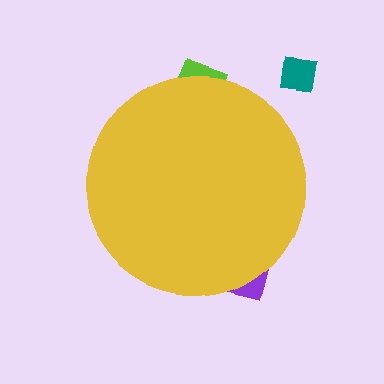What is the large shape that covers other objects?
A yellow circle.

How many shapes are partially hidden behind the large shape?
2 shapes are partially hidden.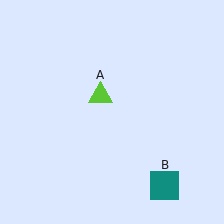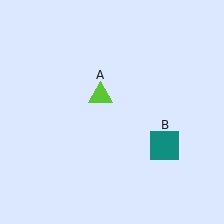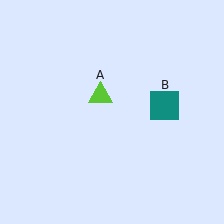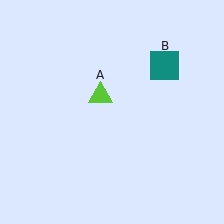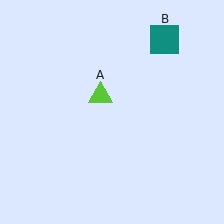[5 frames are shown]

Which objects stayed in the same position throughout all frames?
Lime triangle (object A) remained stationary.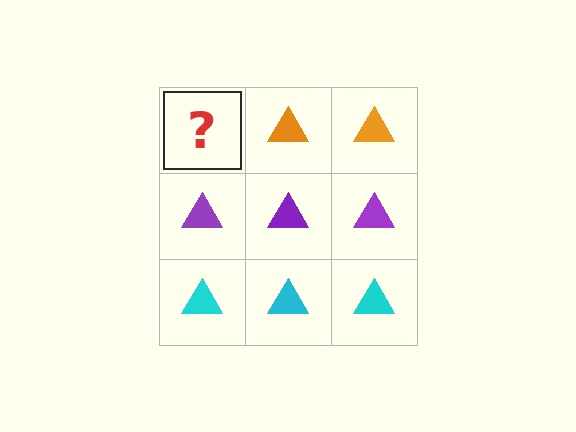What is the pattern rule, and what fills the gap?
The rule is that each row has a consistent color. The gap should be filled with an orange triangle.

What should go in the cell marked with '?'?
The missing cell should contain an orange triangle.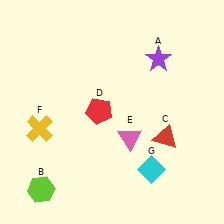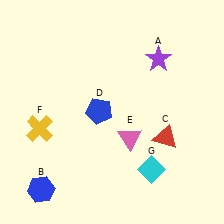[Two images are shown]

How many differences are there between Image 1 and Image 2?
There are 2 differences between the two images.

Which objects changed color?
B changed from lime to blue. D changed from red to blue.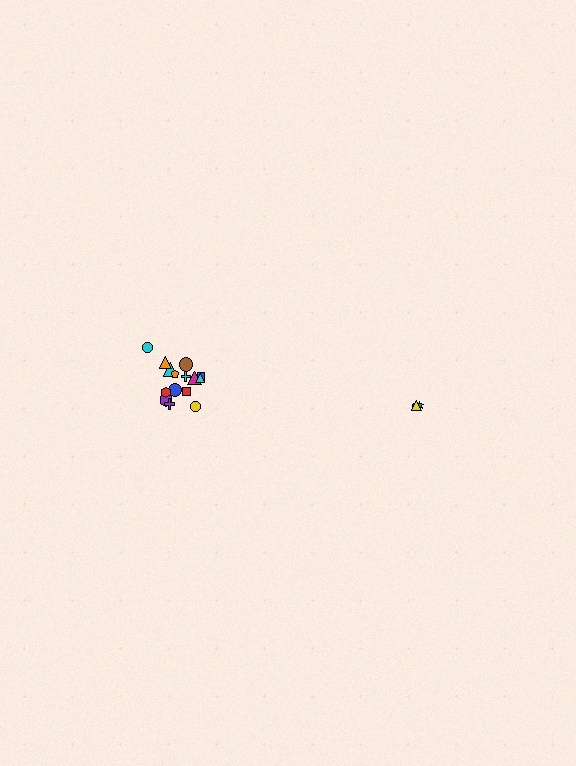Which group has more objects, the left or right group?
The left group.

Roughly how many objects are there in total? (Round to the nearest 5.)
Roughly 20 objects in total.